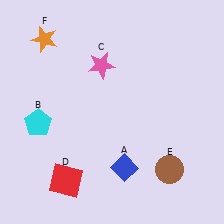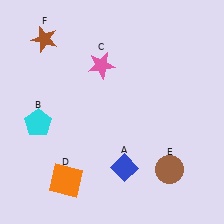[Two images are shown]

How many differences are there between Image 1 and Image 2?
There are 2 differences between the two images.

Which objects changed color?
D changed from red to orange. F changed from orange to brown.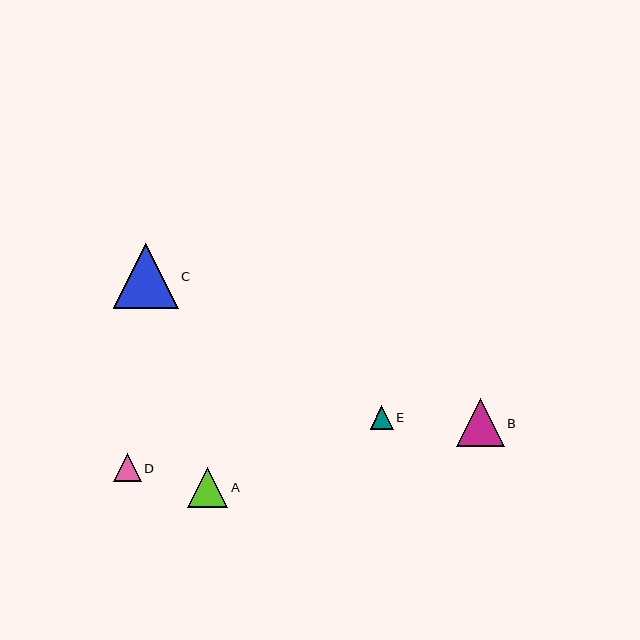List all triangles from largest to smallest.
From largest to smallest: C, B, A, D, E.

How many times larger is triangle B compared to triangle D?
Triangle B is approximately 1.7 times the size of triangle D.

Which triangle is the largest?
Triangle C is the largest with a size of approximately 65 pixels.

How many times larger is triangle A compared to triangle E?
Triangle A is approximately 1.7 times the size of triangle E.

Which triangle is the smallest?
Triangle E is the smallest with a size of approximately 23 pixels.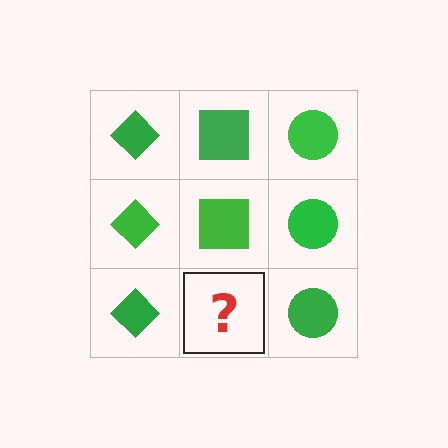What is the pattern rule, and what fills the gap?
The rule is that each column has a consistent shape. The gap should be filled with a green square.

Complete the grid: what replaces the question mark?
The question mark should be replaced with a green square.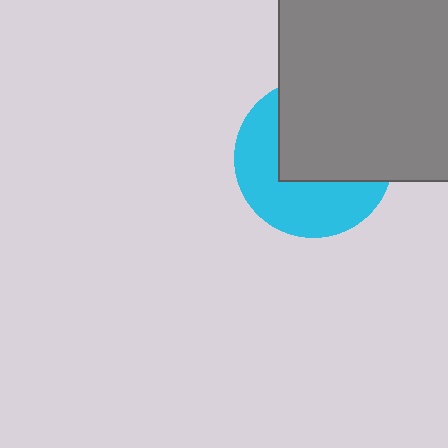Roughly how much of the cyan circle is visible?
About half of it is visible (roughly 48%).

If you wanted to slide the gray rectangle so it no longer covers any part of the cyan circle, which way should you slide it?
Slide it toward the upper-right — that is the most direct way to separate the two shapes.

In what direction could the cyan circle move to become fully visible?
The cyan circle could move toward the lower-left. That would shift it out from behind the gray rectangle entirely.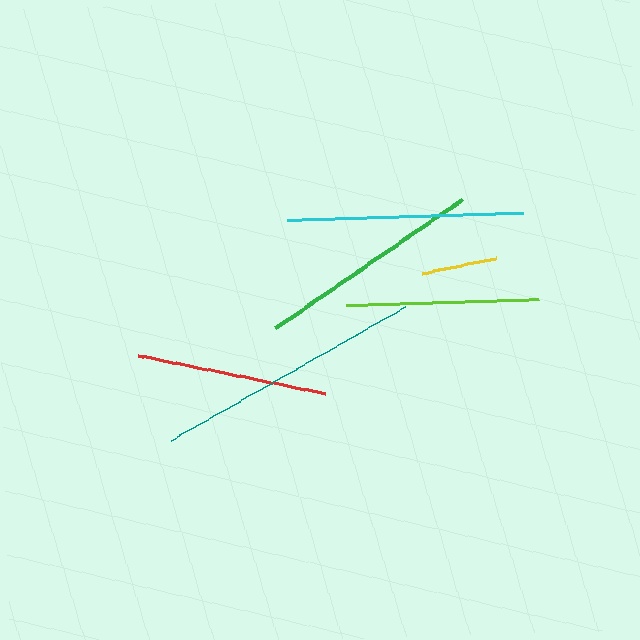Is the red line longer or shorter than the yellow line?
The red line is longer than the yellow line.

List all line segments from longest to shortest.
From longest to shortest: teal, cyan, green, lime, red, yellow.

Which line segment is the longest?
The teal line is the longest at approximately 268 pixels.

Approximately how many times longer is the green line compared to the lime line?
The green line is approximately 1.2 times the length of the lime line.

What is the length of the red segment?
The red segment is approximately 192 pixels long.